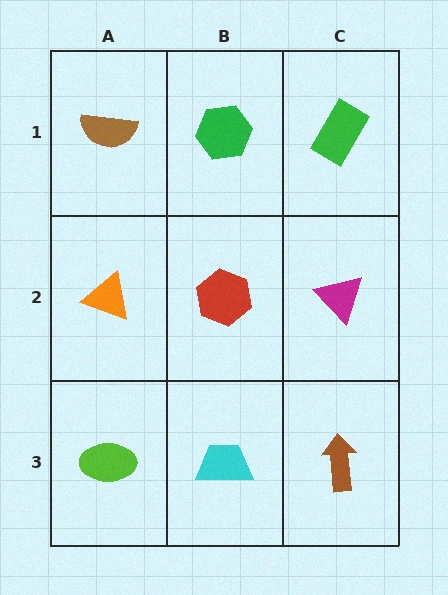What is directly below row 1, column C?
A magenta triangle.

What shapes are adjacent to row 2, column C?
A green rectangle (row 1, column C), a brown arrow (row 3, column C), a red hexagon (row 2, column B).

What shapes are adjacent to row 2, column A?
A brown semicircle (row 1, column A), a lime ellipse (row 3, column A), a red hexagon (row 2, column B).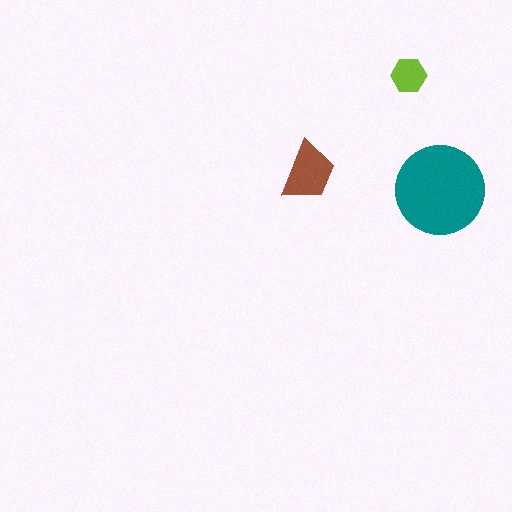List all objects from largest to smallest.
The teal circle, the brown trapezoid, the lime hexagon.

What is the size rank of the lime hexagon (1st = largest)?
3rd.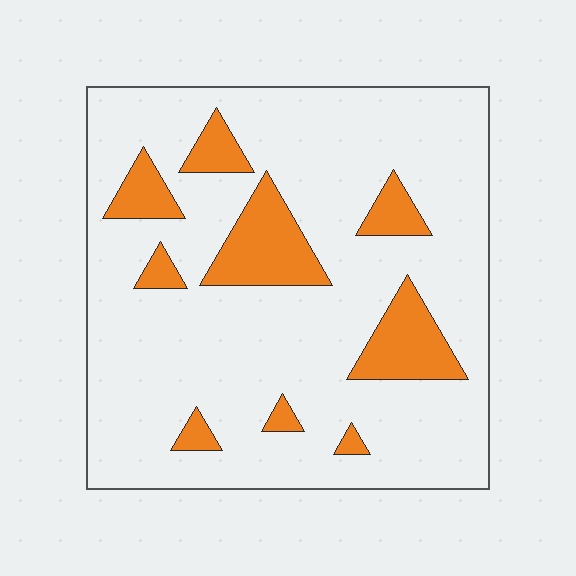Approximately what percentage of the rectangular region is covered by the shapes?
Approximately 15%.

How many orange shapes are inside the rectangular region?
9.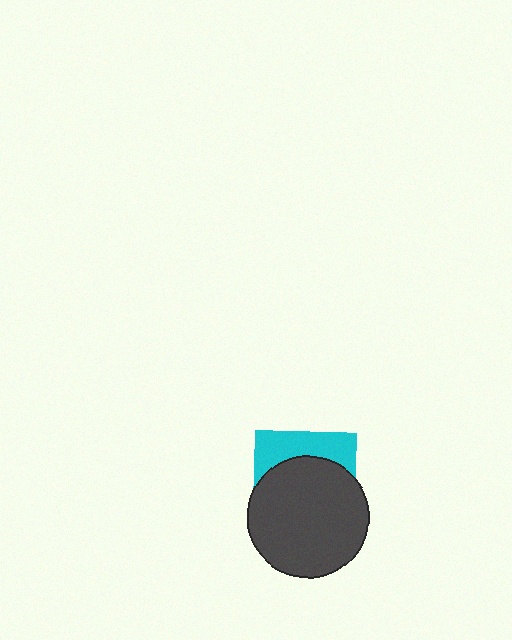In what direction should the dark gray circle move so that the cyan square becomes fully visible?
The dark gray circle should move down. That is the shortest direction to clear the overlap and leave the cyan square fully visible.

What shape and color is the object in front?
The object in front is a dark gray circle.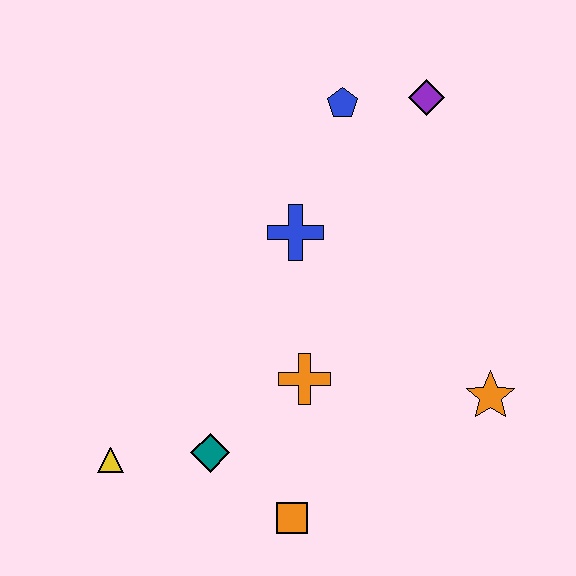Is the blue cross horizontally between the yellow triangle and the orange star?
Yes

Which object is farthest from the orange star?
The yellow triangle is farthest from the orange star.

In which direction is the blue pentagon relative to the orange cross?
The blue pentagon is above the orange cross.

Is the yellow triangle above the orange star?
No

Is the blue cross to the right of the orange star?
No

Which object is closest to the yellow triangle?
The teal diamond is closest to the yellow triangle.